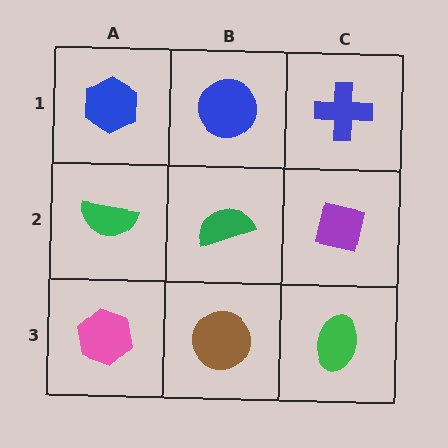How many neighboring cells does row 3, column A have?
2.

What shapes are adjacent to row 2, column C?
A blue cross (row 1, column C), a green ellipse (row 3, column C), a green semicircle (row 2, column B).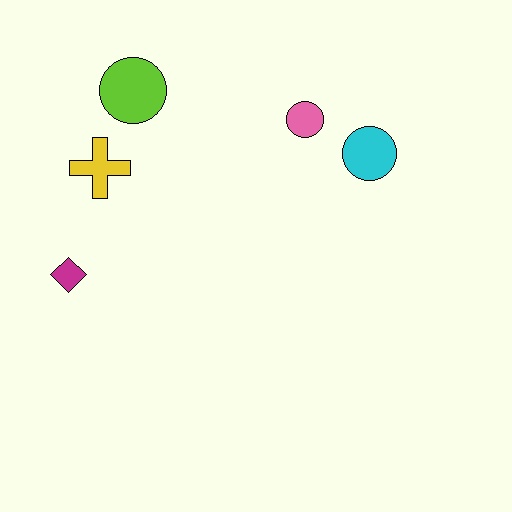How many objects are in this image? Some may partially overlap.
There are 5 objects.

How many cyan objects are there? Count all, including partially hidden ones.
There is 1 cyan object.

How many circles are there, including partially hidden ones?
There are 3 circles.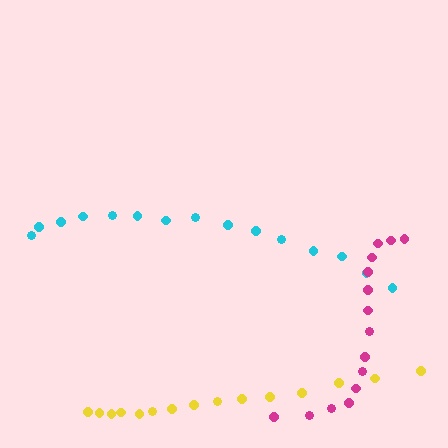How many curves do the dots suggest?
There are 3 distinct paths.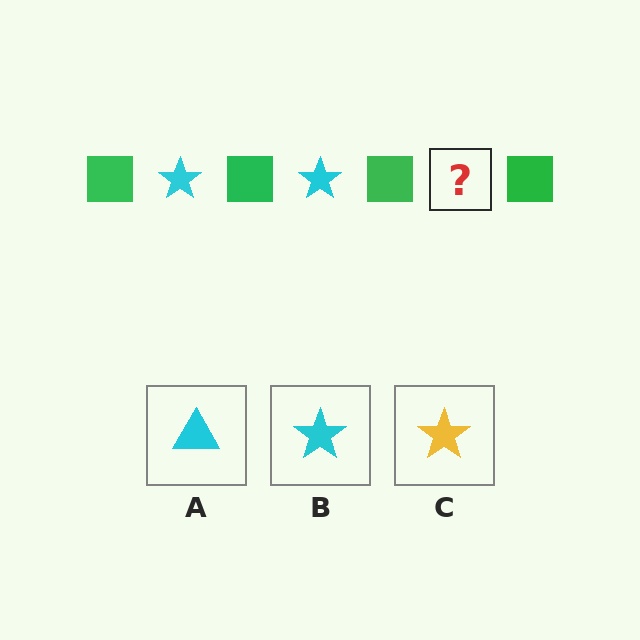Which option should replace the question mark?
Option B.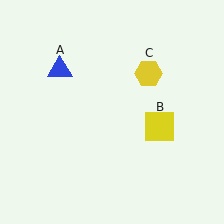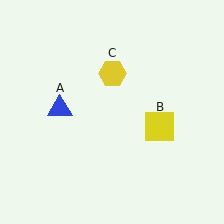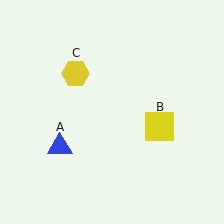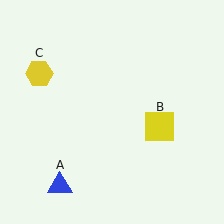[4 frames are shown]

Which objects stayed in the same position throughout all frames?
Yellow square (object B) remained stationary.